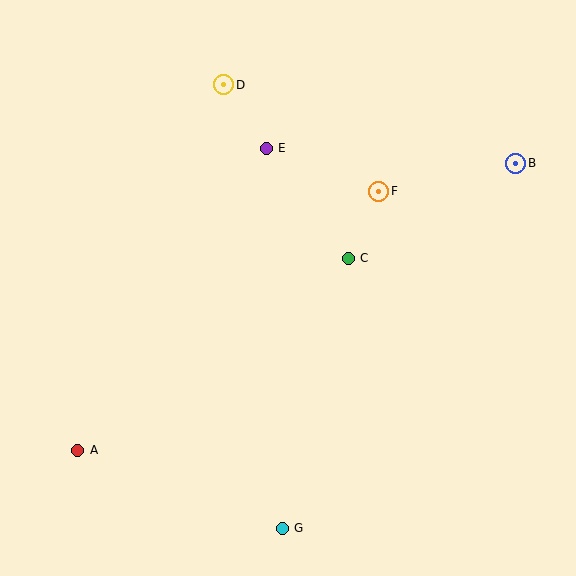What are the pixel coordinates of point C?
Point C is at (348, 258).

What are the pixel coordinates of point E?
Point E is at (266, 148).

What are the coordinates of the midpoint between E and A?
The midpoint between E and A is at (172, 299).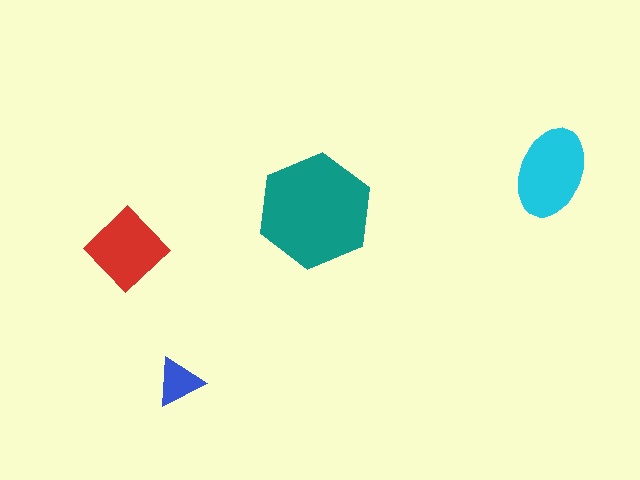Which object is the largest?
The teal hexagon.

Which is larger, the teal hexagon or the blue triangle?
The teal hexagon.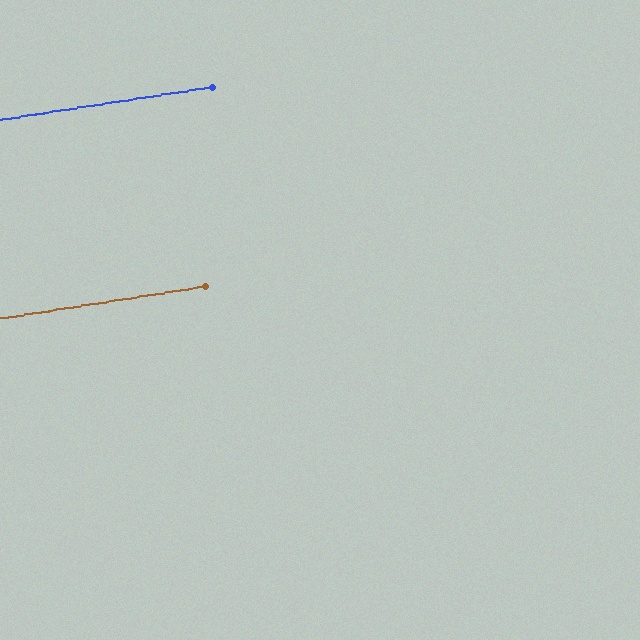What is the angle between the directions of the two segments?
Approximately 0 degrees.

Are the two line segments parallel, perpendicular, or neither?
Parallel — their directions differ by only 0.1°.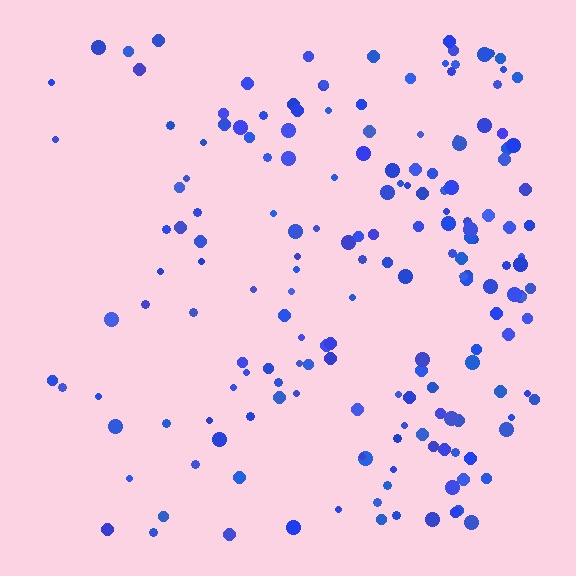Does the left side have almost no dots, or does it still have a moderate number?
Still a moderate number, just noticeably fewer than the right.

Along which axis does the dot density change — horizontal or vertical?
Horizontal.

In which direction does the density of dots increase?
From left to right, with the right side densest.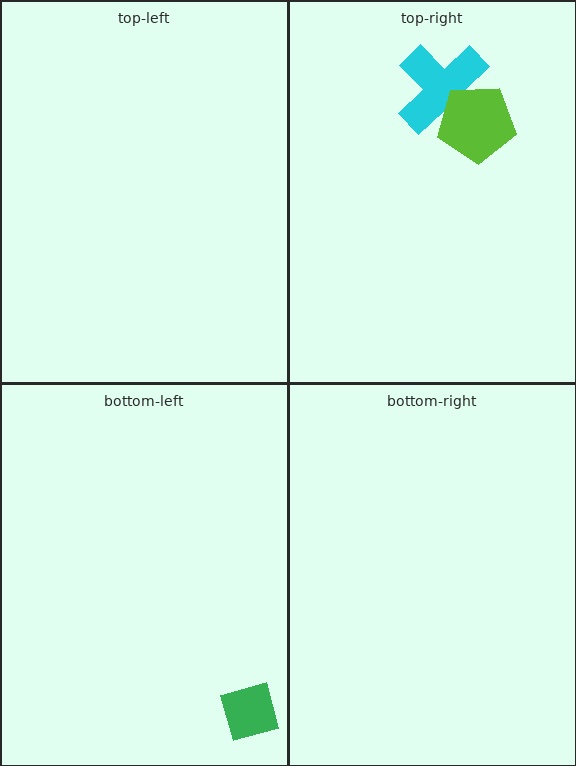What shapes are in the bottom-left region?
The green diamond.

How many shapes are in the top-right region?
2.